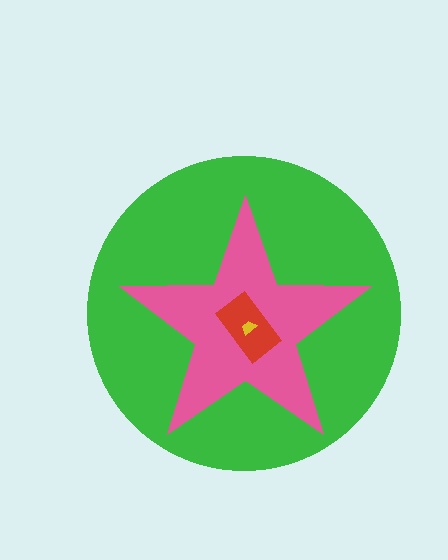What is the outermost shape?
The green circle.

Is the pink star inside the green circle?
Yes.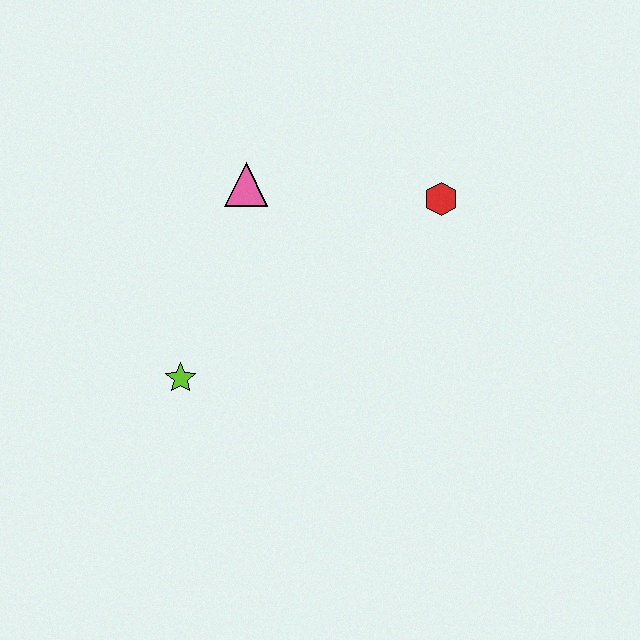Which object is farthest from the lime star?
The red hexagon is farthest from the lime star.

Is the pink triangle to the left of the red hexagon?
Yes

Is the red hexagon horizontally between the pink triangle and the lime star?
No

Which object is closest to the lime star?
The pink triangle is closest to the lime star.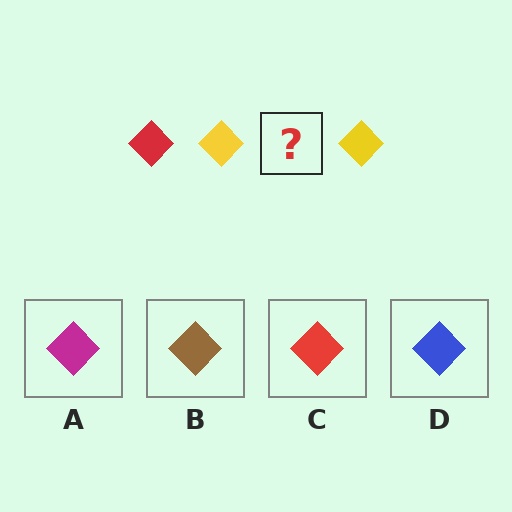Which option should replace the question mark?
Option C.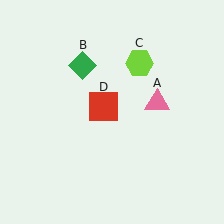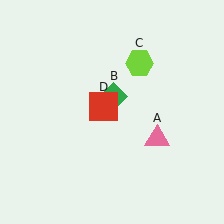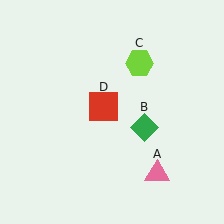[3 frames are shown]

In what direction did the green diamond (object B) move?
The green diamond (object B) moved down and to the right.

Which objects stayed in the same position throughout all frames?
Lime hexagon (object C) and red square (object D) remained stationary.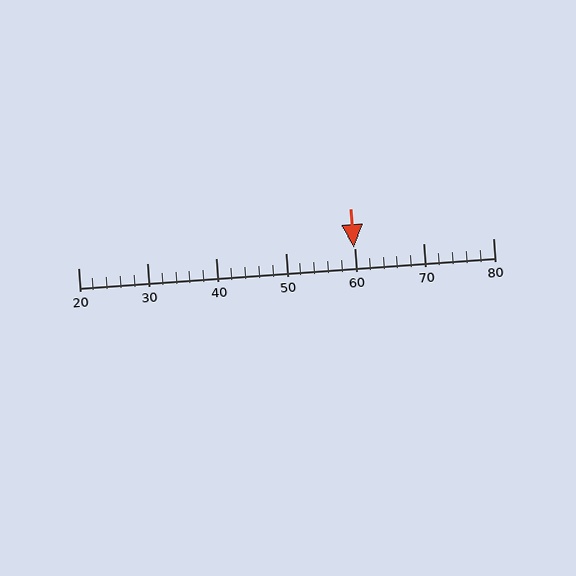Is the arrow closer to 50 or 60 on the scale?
The arrow is closer to 60.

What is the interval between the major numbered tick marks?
The major tick marks are spaced 10 units apart.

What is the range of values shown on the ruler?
The ruler shows values from 20 to 80.